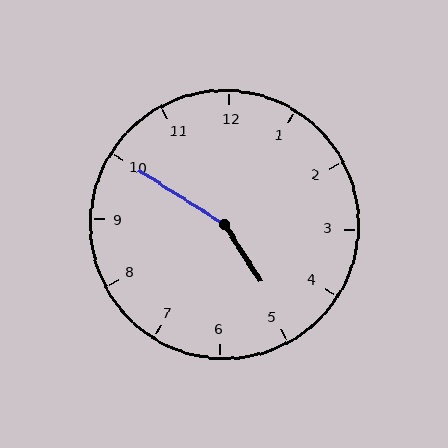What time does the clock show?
4:50.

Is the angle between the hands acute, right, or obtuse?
It is obtuse.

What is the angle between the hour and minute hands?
Approximately 155 degrees.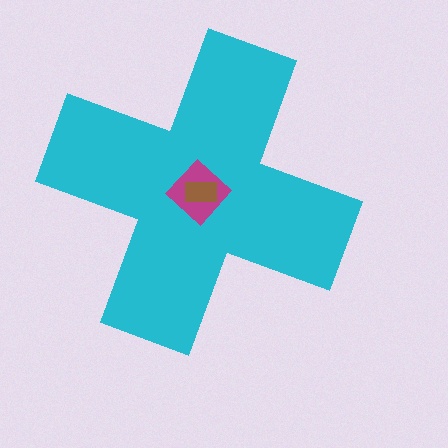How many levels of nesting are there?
3.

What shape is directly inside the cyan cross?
The magenta diamond.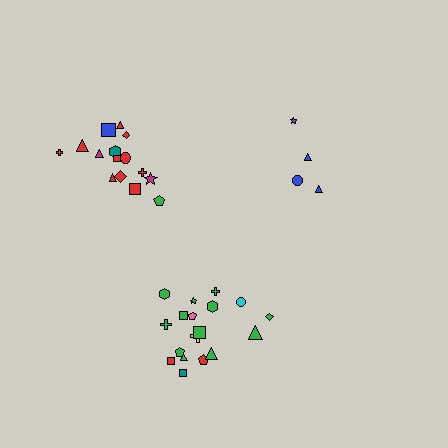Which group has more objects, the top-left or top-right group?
The top-left group.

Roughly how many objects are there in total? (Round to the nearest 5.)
Roughly 35 objects in total.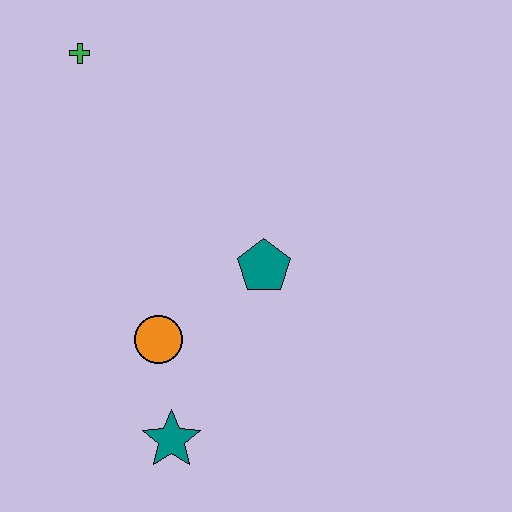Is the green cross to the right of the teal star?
No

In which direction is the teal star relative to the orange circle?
The teal star is below the orange circle.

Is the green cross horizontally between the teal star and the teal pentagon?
No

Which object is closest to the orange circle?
The teal star is closest to the orange circle.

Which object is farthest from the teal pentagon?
The green cross is farthest from the teal pentagon.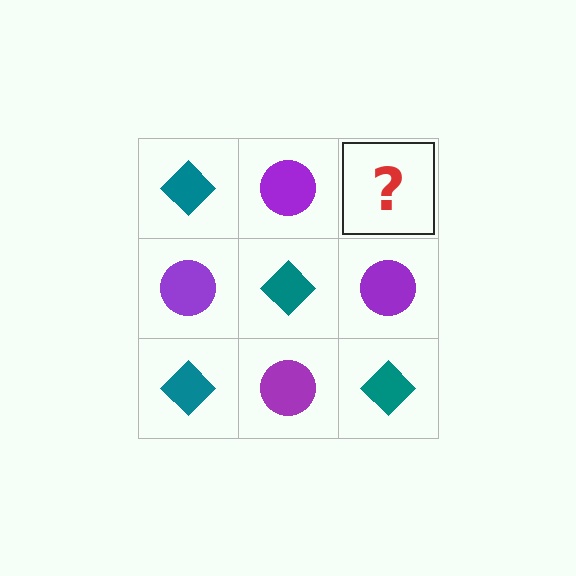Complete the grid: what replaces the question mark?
The question mark should be replaced with a teal diamond.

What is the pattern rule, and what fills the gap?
The rule is that it alternates teal diamond and purple circle in a checkerboard pattern. The gap should be filled with a teal diamond.